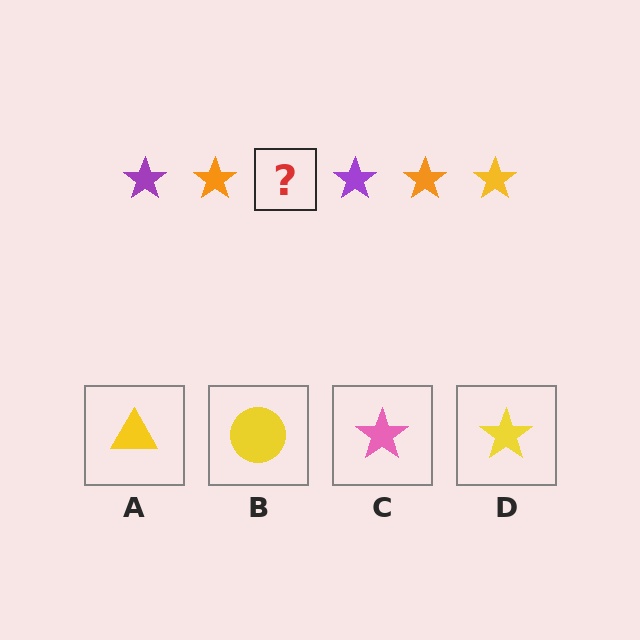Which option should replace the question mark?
Option D.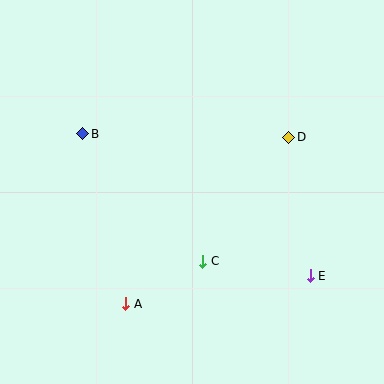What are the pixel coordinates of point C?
Point C is at (203, 261).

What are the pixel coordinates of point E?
Point E is at (310, 276).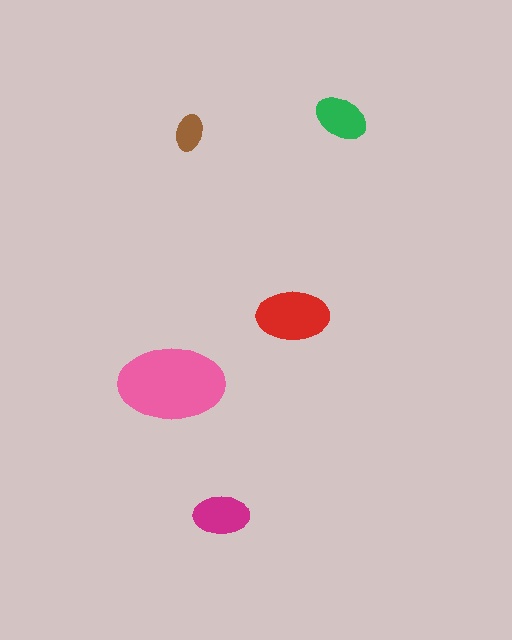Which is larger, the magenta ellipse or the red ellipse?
The red one.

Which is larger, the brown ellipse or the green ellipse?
The green one.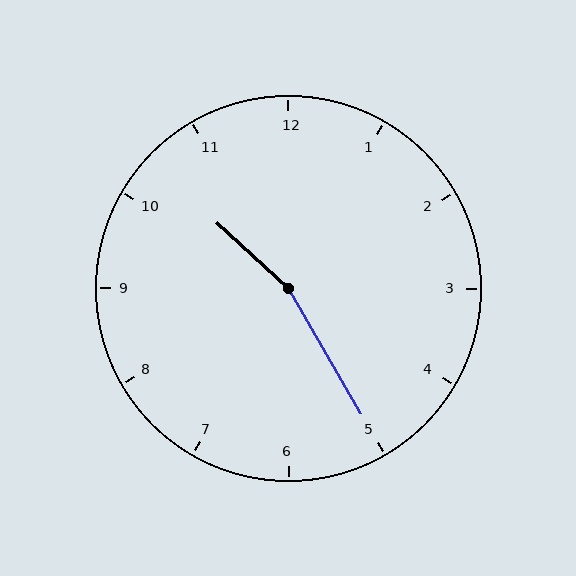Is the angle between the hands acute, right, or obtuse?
It is obtuse.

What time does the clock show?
10:25.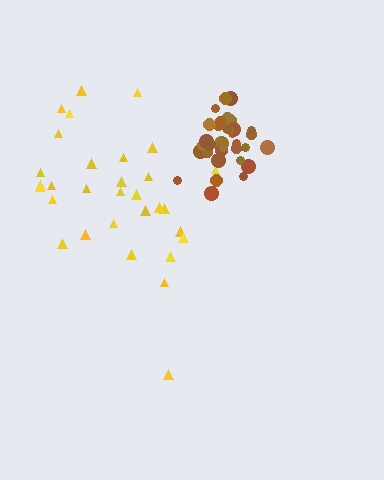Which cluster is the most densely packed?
Brown.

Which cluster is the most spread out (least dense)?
Yellow.